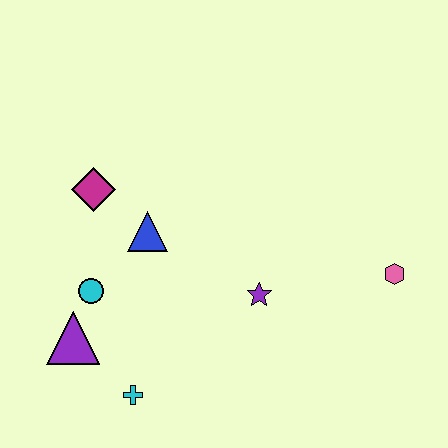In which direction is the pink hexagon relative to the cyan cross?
The pink hexagon is to the right of the cyan cross.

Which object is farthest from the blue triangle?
The pink hexagon is farthest from the blue triangle.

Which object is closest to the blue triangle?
The magenta diamond is closest to the blue triangle.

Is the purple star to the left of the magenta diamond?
No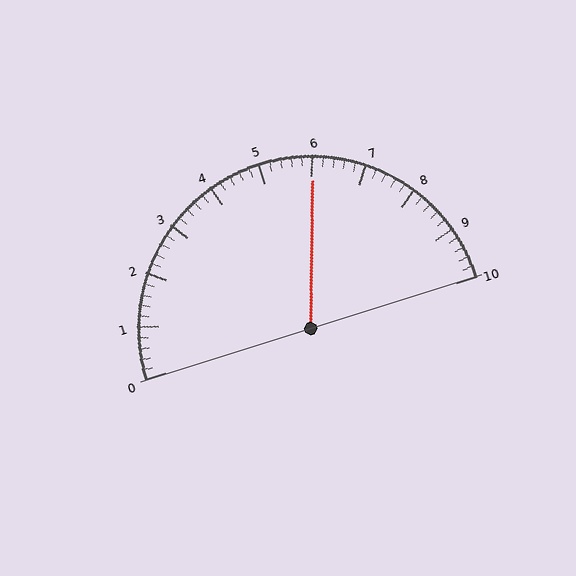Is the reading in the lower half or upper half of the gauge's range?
The reading is in the upper half of the range (0 to 10).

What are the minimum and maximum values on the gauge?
The gauge ranges from 0 to 10.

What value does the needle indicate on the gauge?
The needle indicates approximately 6.0.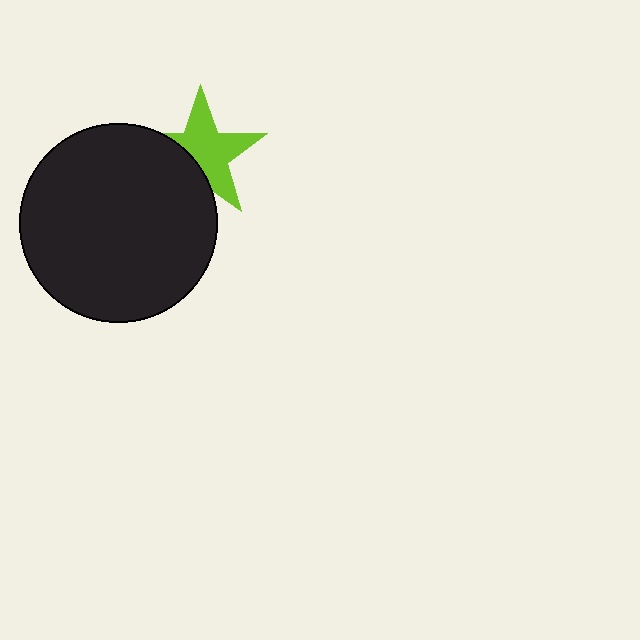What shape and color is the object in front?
The object in front is a black circle.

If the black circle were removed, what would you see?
You would see the complete lime star.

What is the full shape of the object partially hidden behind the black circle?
The partially hidden object is a lime star.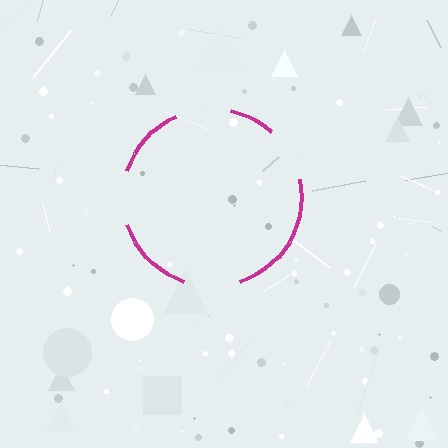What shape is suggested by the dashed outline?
The dashed outline suggests a circle.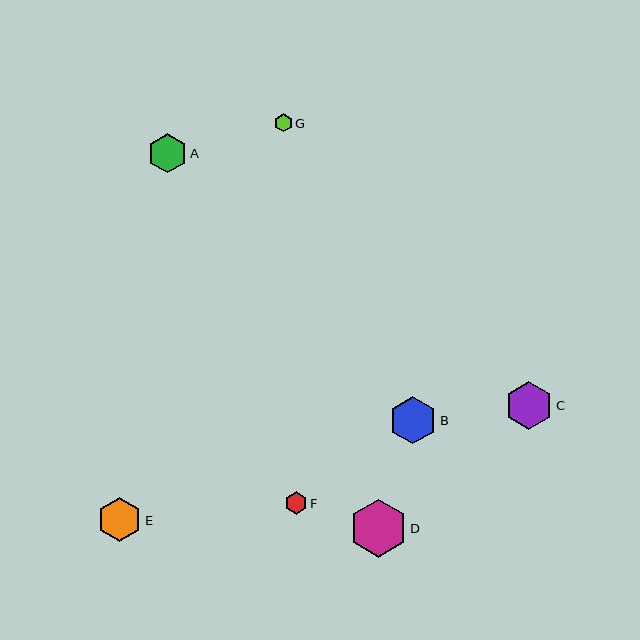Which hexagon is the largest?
Hexagon D is the largest with a size of approximately 58 pixels.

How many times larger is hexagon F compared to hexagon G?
Hexagon F is approximately 1.3 times the size of hexagon G.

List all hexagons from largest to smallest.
From largest to smallest: D, C, B, E, A, F, G.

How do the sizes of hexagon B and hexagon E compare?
Hexagon B and hexagon E are approximately the same size.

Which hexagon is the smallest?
Hexagon G is the smallest with a size of approximately 18 pixels.